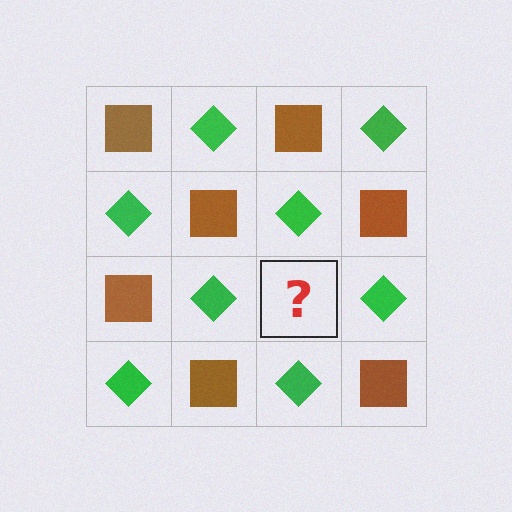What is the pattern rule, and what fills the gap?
The rule is that it alternates brown square and green diamond in a checkerboard pattern. The gap should be filled with a brown square.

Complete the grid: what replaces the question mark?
The question mark should be replaced with a brown square.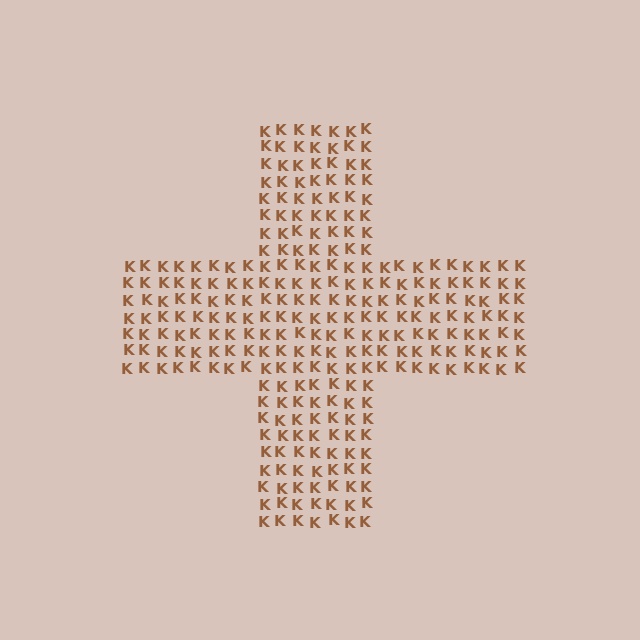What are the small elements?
The small elements are letter K's.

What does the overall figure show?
The overall figure shows a cross.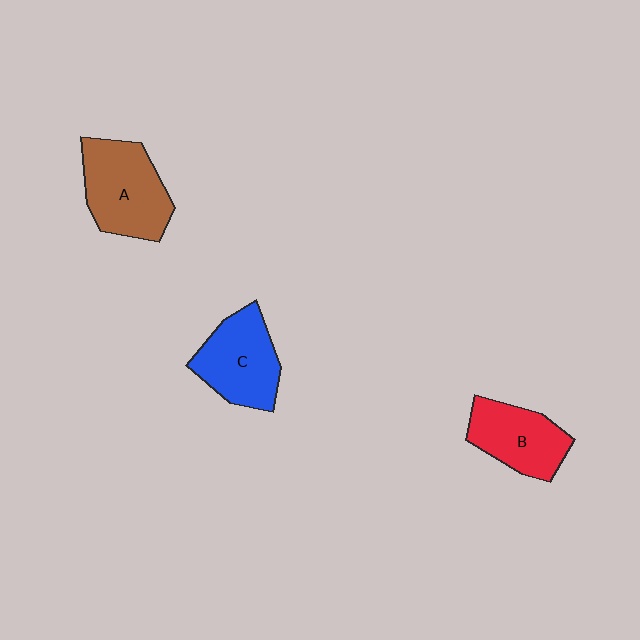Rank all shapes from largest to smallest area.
From largest to smallest: A (brown), C (blue), B (red).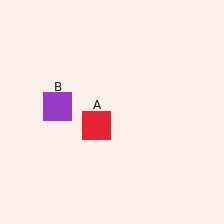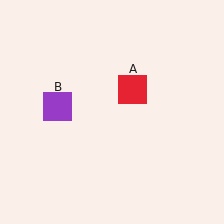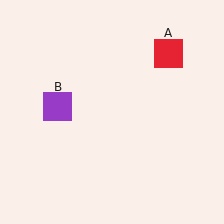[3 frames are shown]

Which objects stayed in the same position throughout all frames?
Purple square (object B) remained stationary.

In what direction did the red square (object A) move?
The red square (object A) moved up and to the right.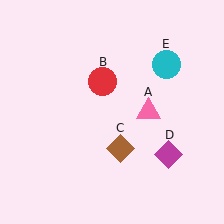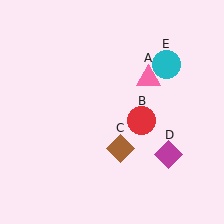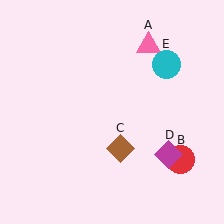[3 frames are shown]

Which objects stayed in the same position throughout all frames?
Brown diamond (object C) and magenta diamond (object D) and cyan circle (object E) remained stationary.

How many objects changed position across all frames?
2 objects changed position: pink triangle (object A), red circle (object B).